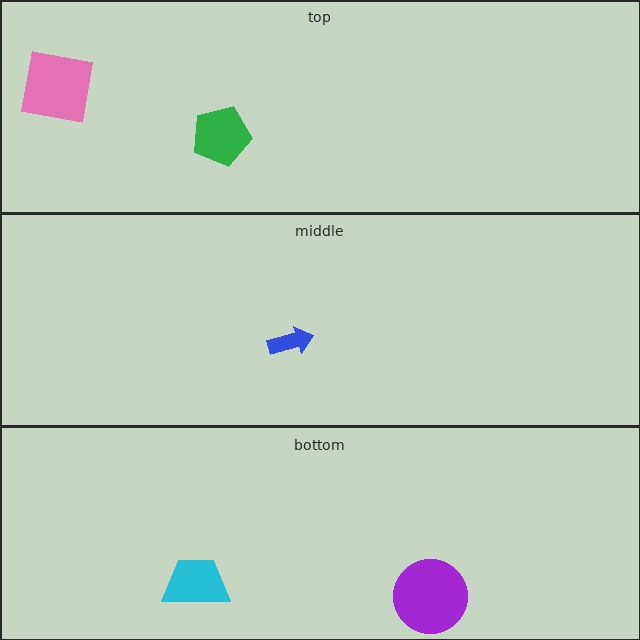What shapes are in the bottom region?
The purple circle, the cyan trapezoid.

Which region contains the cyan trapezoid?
The bottom region.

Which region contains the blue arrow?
The middle region.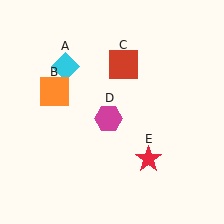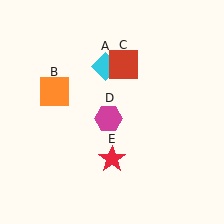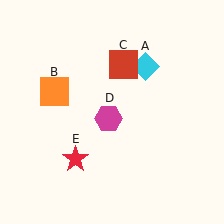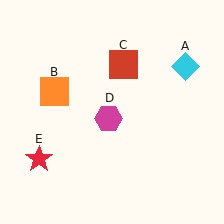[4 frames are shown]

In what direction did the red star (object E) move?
The red star (object E) moved left.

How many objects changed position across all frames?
2 objects changed position: cyan diamond (object A), red star (object E).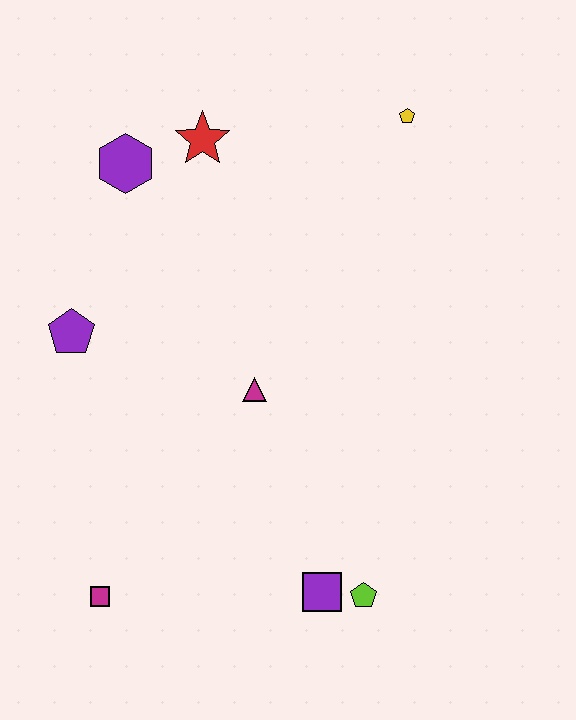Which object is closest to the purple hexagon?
The red star is closest to the purple hexagon.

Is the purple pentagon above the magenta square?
Yes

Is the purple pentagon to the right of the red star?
No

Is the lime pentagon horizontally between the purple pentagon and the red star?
No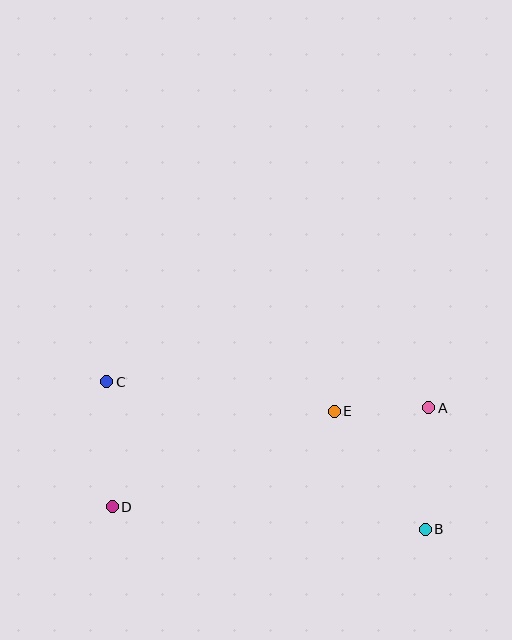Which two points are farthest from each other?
Points B and C are farthest from each other.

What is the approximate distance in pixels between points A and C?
The distance between A and C is approximately 323 pixels.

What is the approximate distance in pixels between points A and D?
The distance between A and D is approximately 332 pixels.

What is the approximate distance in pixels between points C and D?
The distance between C and D is approximately 125 pixels.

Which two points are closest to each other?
Points A and E are closest to each other.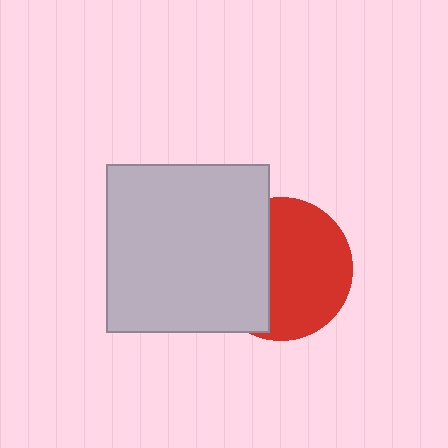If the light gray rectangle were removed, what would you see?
You would see the complete red circle.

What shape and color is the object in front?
The object in front is a light gray rectangle.